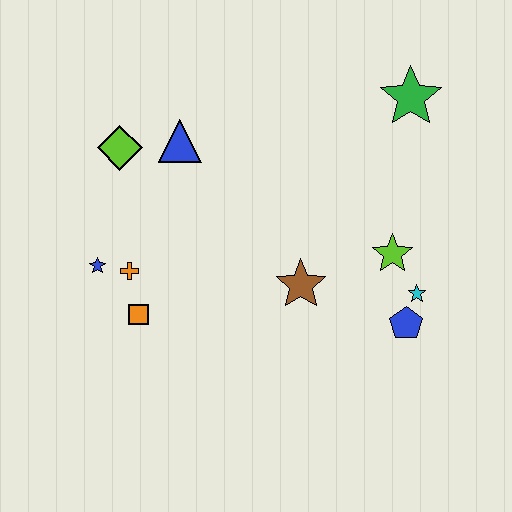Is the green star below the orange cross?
No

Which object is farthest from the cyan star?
The lime diamond is farthest from the cyan star.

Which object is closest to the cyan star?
The blue pentagon is closest to the cyan star.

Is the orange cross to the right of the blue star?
Yes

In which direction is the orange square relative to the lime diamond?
The orange square is below the lime diamond.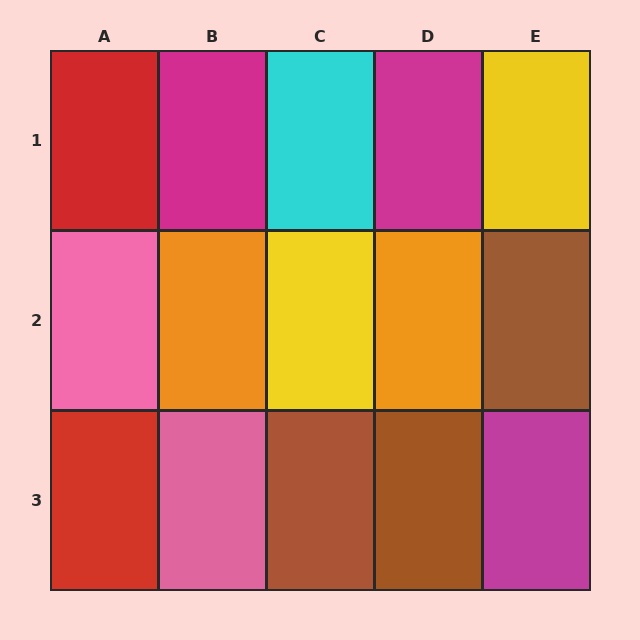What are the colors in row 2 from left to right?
Pink, orange, yellow, orange, brown.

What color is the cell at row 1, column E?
Yellow.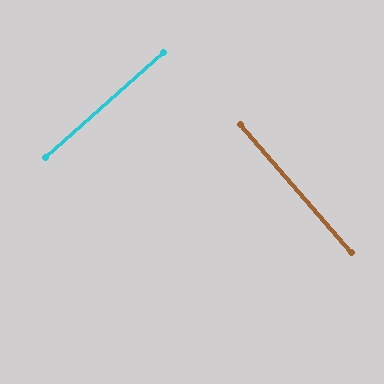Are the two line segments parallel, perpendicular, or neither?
Perpendicular — they meet at approximately 89°.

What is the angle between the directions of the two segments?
Approximately 89 degrees.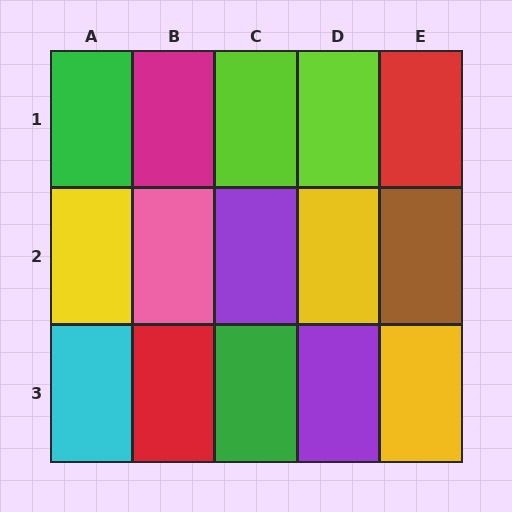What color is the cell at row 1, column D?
Lime.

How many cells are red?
2 cells are red.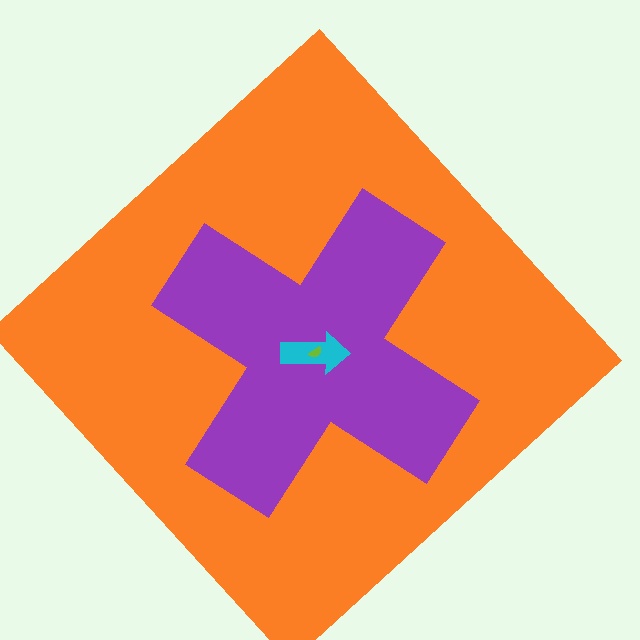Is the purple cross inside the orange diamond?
Yes.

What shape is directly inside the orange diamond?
The purple cross.